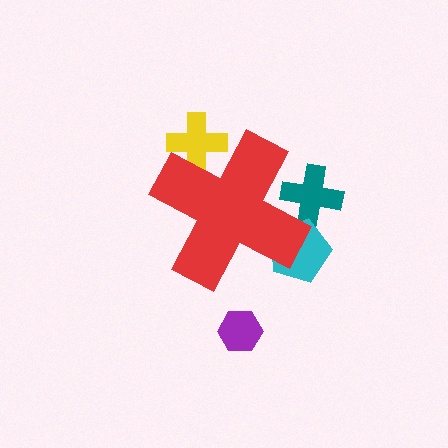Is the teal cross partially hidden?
Yes, the teal cross is partially hidden behind the red cross.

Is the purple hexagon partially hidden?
No, the purple hexagon is fully visible.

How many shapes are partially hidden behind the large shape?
3 shapes are partially hidden.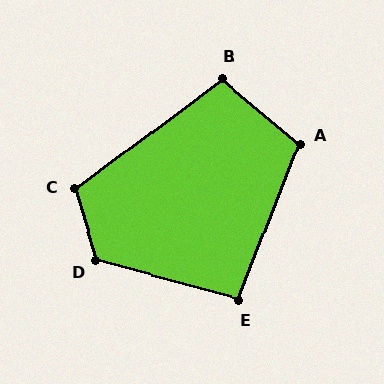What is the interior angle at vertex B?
Approximately 103 degrees (obtuse).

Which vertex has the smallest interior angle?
E, at approximately 96 degrees.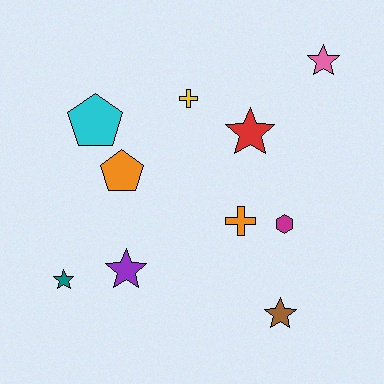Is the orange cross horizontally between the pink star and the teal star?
Yes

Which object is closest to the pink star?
The red star is closest to the pink star.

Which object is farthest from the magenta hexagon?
The teal star is farthest from the magenta hexagon.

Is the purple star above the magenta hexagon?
No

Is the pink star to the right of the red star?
Yes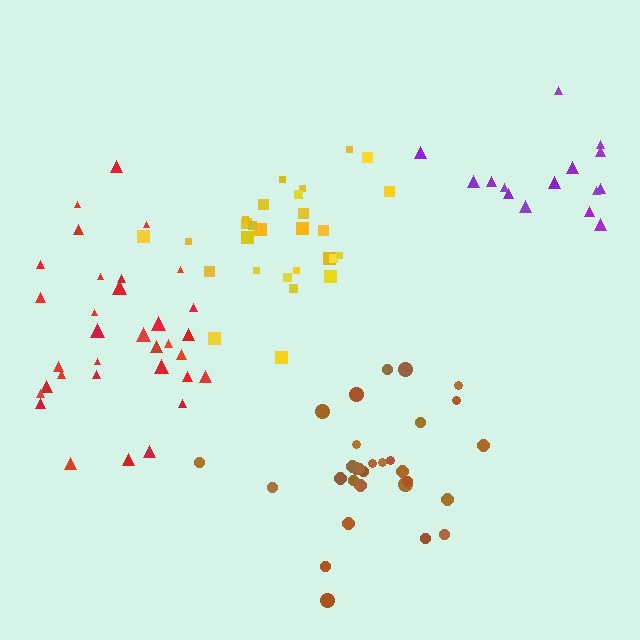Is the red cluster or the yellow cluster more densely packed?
Yellow.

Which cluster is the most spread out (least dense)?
Purple.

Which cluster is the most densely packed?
Yellow.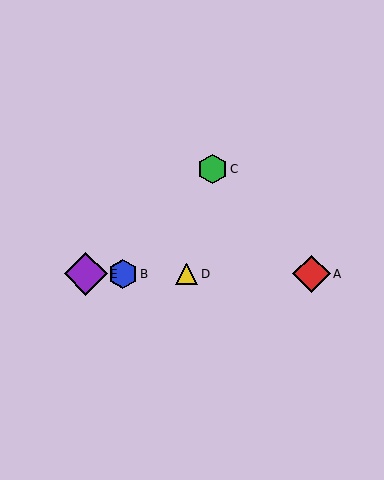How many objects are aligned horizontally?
4 objects (A, B, D, E) are aligned horizontally.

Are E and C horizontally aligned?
No, E is at y≈274 and C is at y≈169.